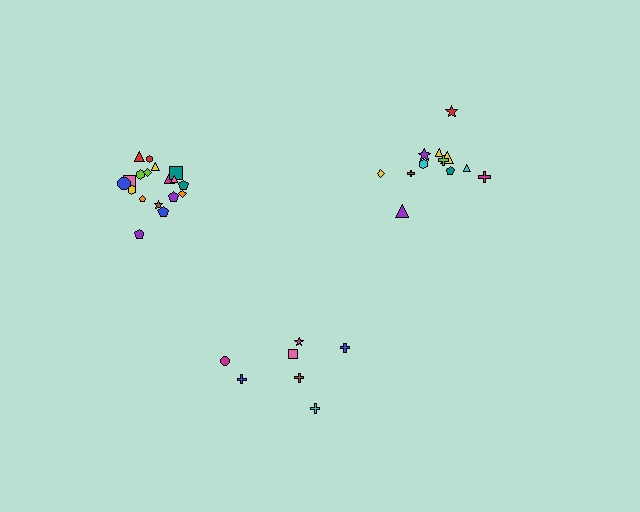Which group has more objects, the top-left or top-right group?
The top-left group.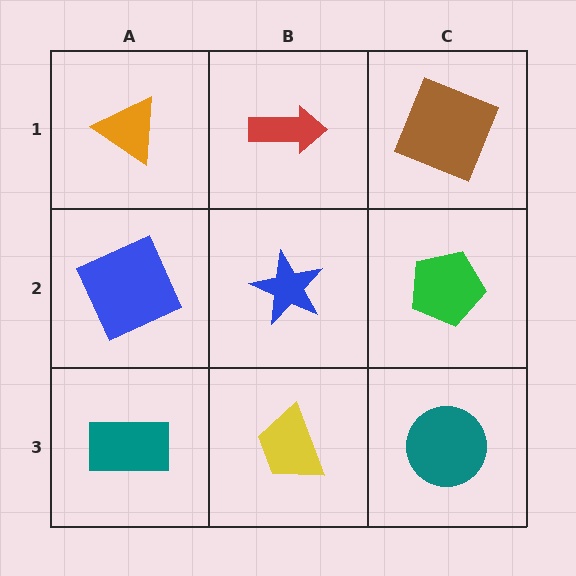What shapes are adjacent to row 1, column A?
A blue square (row 2, column A), a red arrow (row 1, column B).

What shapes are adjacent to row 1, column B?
A blue star (row 2, column B), an orange triangle (row 1, column A), a brown square (row 1, column C).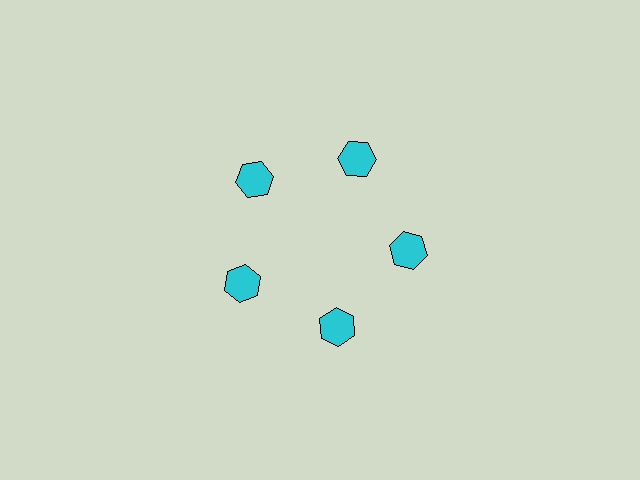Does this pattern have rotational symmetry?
Yes, this pattern has 5-fold rotational symmetry. It looks the same after rotating 72 degrees around the center.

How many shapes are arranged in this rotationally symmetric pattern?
There are 5 shapes, arranged in 5 groups of 1.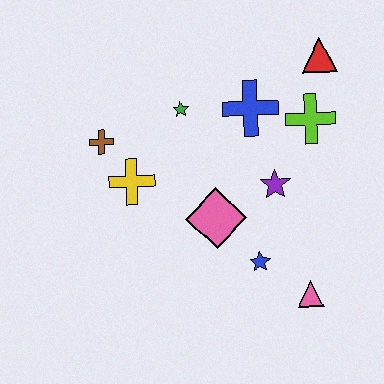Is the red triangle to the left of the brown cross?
No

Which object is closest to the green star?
The blue cross is closest to the green star.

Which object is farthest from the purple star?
The brown cross is farthest from the purple star.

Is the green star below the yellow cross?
No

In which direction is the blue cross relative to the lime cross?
The blue cross is to the left of the lime cross.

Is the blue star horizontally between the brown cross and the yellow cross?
No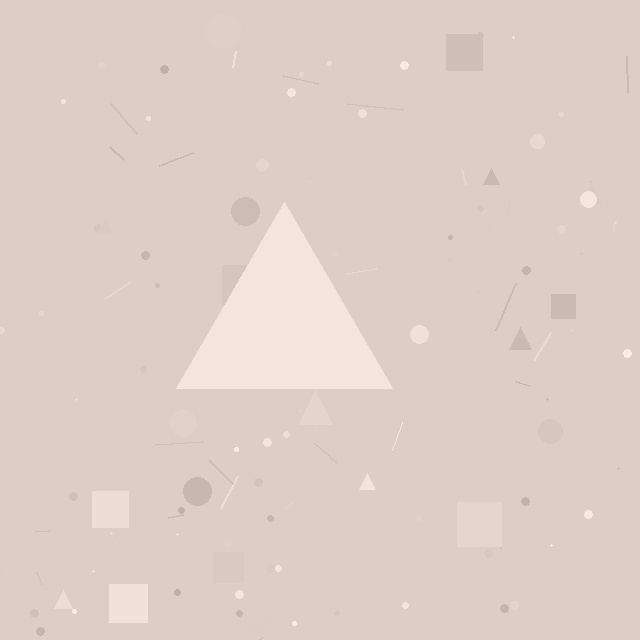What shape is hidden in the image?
A triangle is hidden in the image.